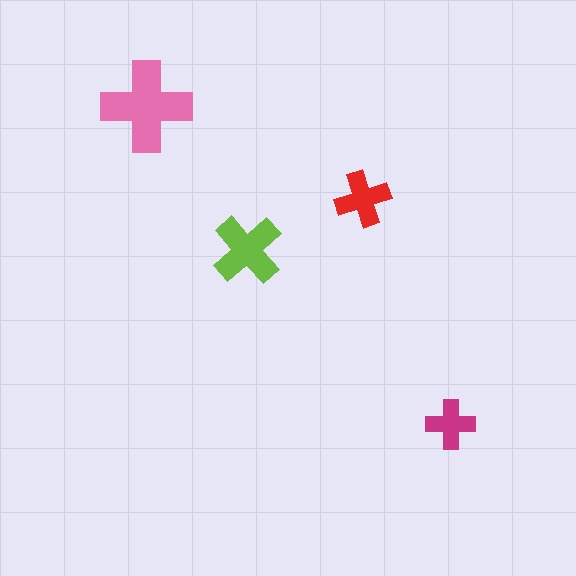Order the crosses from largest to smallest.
the pink one, the lime one, the red one, the magenta one.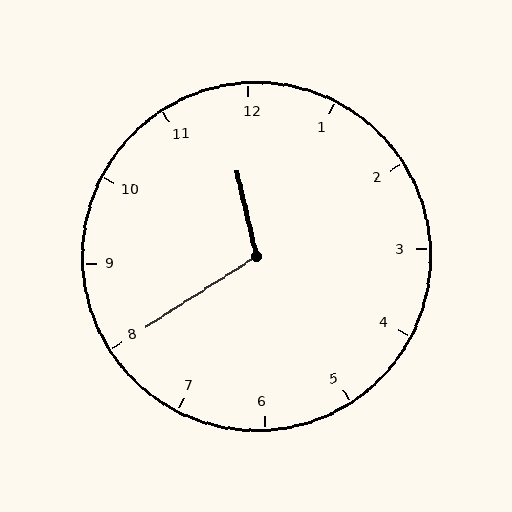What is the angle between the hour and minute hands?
Approximately 110 degrees.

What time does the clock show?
11:40.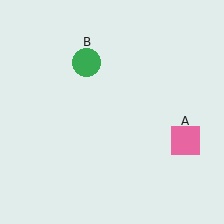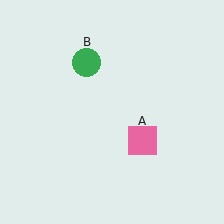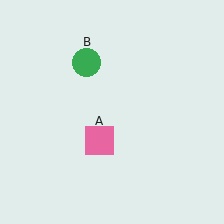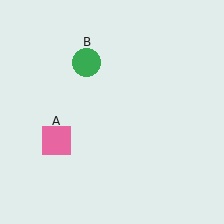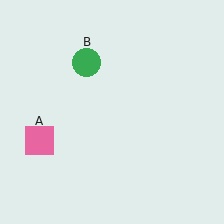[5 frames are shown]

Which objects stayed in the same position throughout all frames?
Green circle (object B) remained stationary.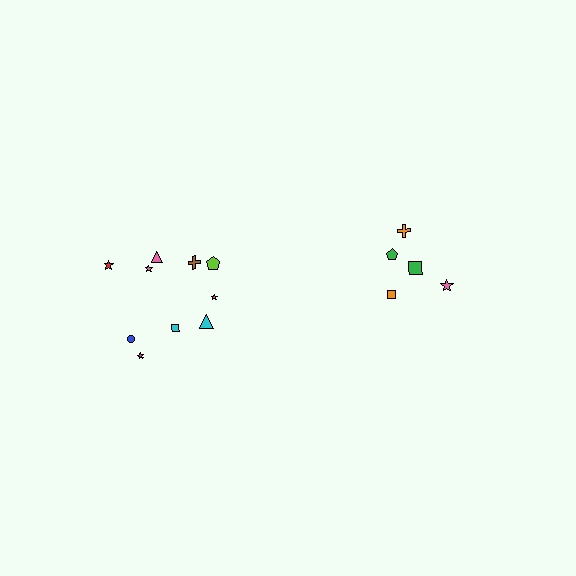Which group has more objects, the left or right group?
The left group.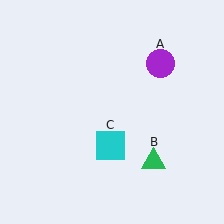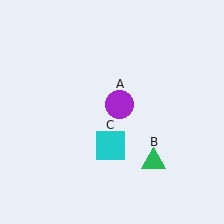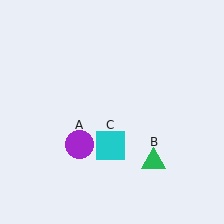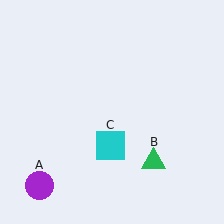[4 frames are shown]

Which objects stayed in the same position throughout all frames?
Green triangle (object B) and cyan square (object C) remained stationary.